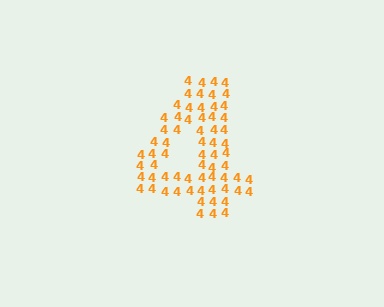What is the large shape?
The large shape is the digit 4.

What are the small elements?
The small elements are digit 4's.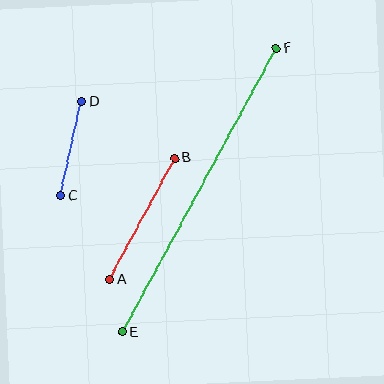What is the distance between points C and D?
The distance is approximately 96 pixels.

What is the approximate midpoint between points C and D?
The midpoint is at approximately (71, 149) pixels.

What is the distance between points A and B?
The distance is approximately 138 pixels.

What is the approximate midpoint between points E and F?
The midpoint is at approximately (199, 190) pixels.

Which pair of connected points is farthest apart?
Points E and F are farthest apart.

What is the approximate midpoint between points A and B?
The midpoint is at approximately (142, 219) pixels.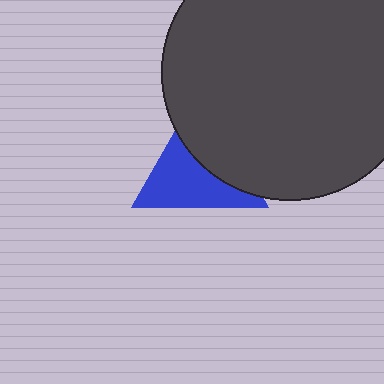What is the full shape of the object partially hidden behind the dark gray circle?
The partially hidden object is a blue triangle.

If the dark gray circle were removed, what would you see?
You would see the complete blue triangle.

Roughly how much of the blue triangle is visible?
About half of it is visible (roughly 55%).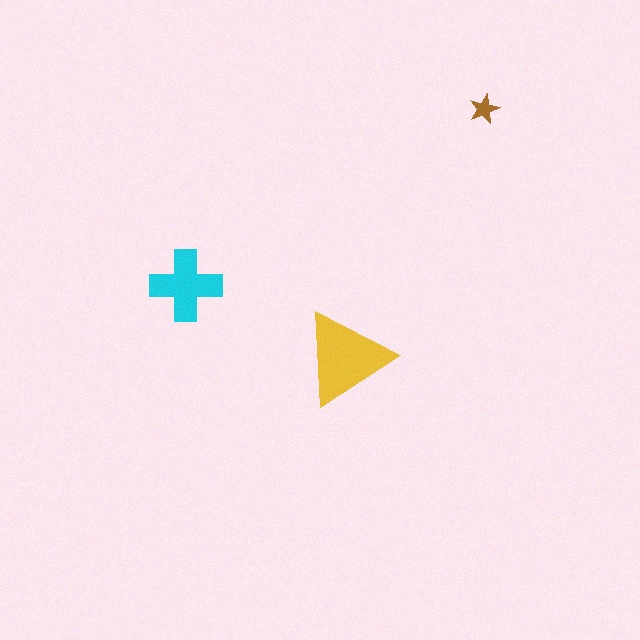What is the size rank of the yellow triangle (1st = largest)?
1st.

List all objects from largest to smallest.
The yellow triangle, the cyan cross, the brown star.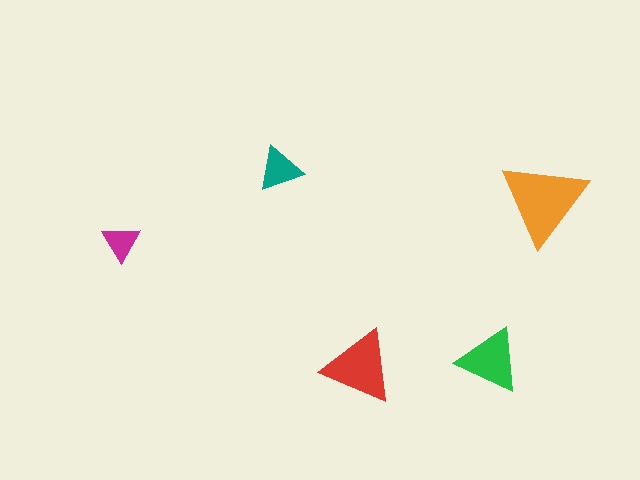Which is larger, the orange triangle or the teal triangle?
The orange one.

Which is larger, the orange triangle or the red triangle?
The orange one.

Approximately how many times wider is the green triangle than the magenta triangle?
About 1.5 times wider.